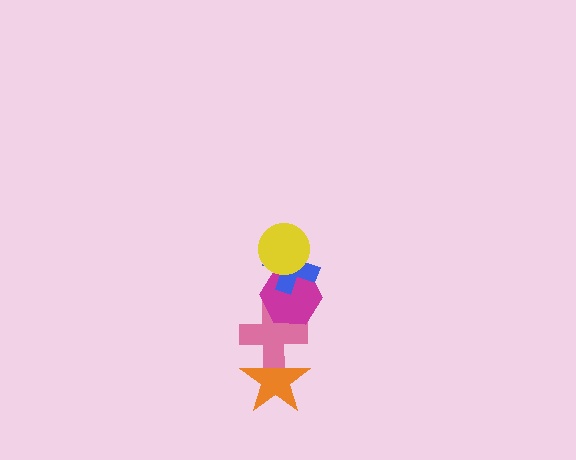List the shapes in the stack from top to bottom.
From top to bottom: the yellow circle, the blue cross, the magenta hexagon, the pink cross, the orange star.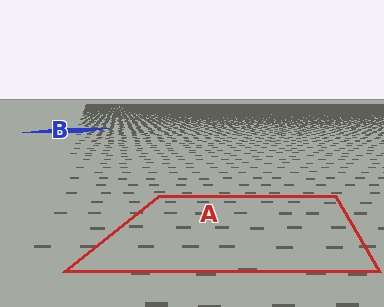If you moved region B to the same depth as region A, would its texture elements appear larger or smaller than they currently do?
They would appear larger. At a closer depth, the same texture elements are projected at a bigger on-screen size.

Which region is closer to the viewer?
Region A is closer. The texture elements there are larger and more spread out.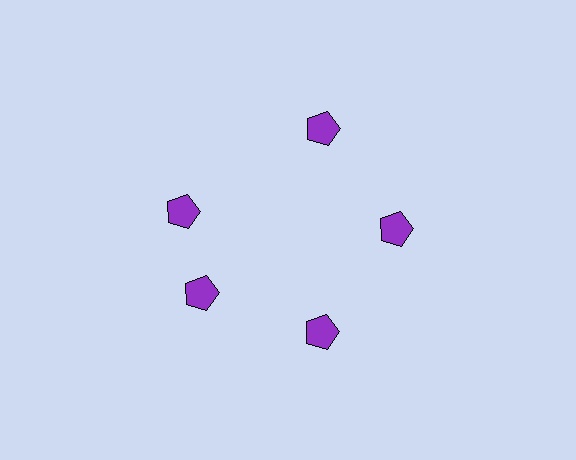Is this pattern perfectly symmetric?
No. The 5 purple pentagons are arranged in a ring, but one element near the 10 o'clock position is rotated out of alignment along the ring, breaking the 5-fold rotational symmetry.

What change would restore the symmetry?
The symmetry would be restored by rotating it back into even spacing with its neighbors so that all 5 pentagons sit at equal angles and equal distance from the center.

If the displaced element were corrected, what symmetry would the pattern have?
It would have 5-fold rotational symmetry — the pattern would map onto itself every 72 degrees.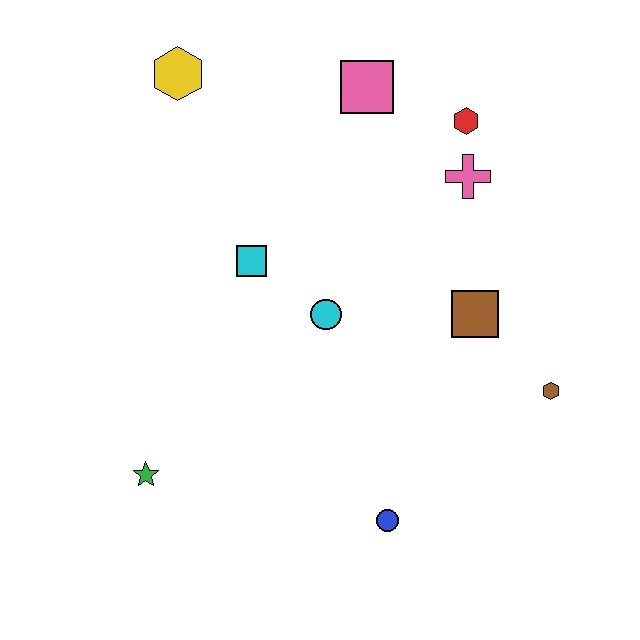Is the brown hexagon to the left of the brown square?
No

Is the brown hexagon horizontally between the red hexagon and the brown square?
No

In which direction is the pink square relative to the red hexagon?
The pink square is to the left of the red hexagon.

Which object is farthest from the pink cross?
The green star is farthest from the pink cross.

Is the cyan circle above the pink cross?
No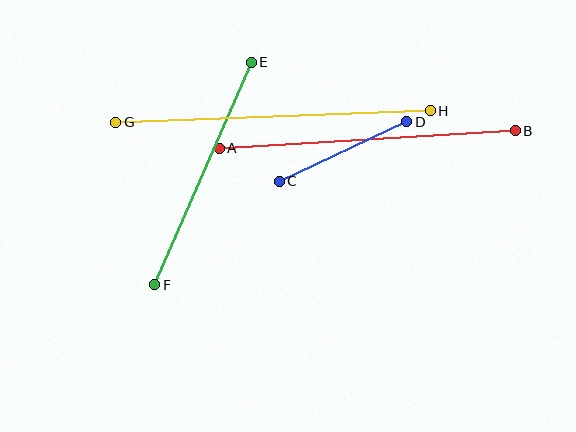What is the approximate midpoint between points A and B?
The midpoint is at approximately (367, 140) pixels.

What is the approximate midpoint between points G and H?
The midpoint is at approximately (273, 116) pixels.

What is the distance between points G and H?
The distance is approximately 315 pixels.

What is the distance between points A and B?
The distance is approximately 296 pixels.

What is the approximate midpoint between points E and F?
The midpoint is at approximately (203, 174) pixels.